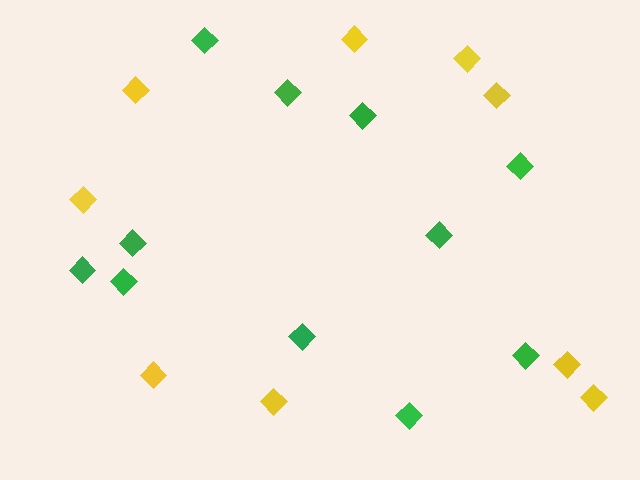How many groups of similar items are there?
There are 2 groups: one group of green diamonds (11) and one group of yellow diamonds (9).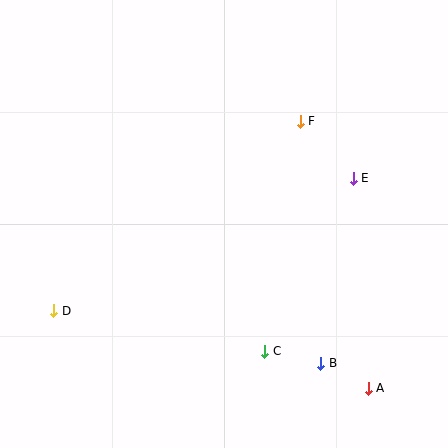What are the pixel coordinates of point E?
Point E is at (353, 178).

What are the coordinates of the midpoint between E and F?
The midpoint between E and F is at (327, 150).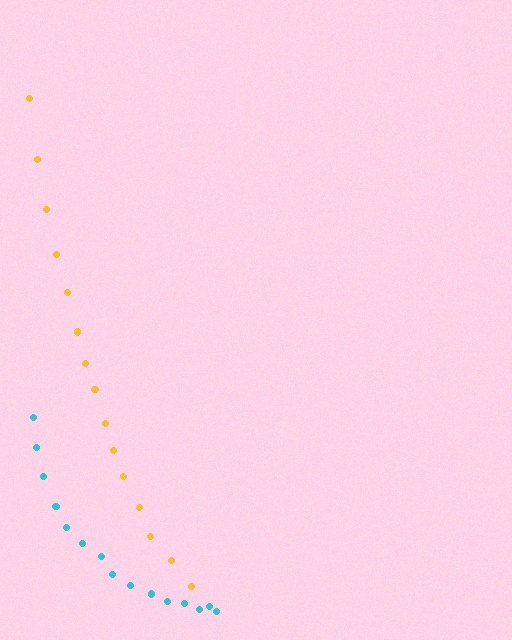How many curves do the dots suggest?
There are 2 distinct paths.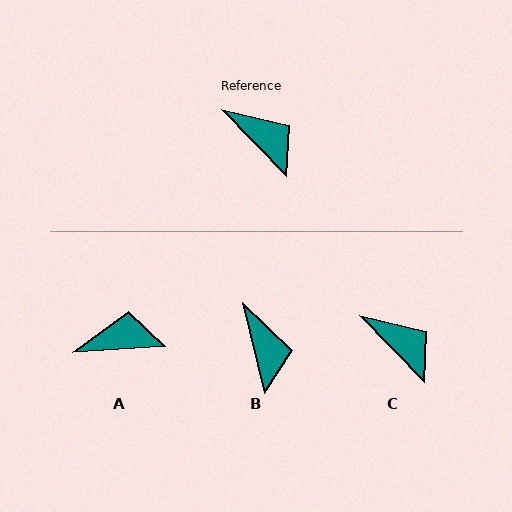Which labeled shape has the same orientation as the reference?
C.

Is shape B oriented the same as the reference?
No, it is off by about 31 degrees.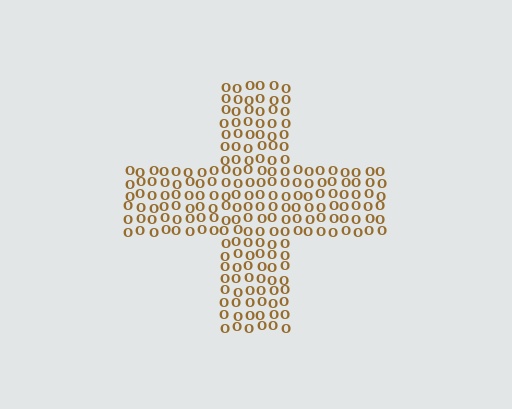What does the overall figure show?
The overall figure shows a cross.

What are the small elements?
The small elements are letter O's.